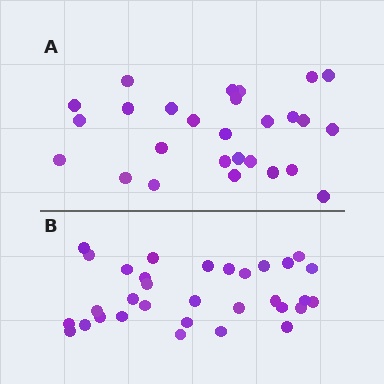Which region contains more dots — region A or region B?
Region B (the bottom region) has more dots.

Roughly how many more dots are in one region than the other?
Region B has about 5 more dots than region A.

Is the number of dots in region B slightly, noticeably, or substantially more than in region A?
Region B has only slightly more — the two regions are fairly close. The ratio is roughly 1.2 to 1.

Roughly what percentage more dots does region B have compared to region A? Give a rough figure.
About 20% more.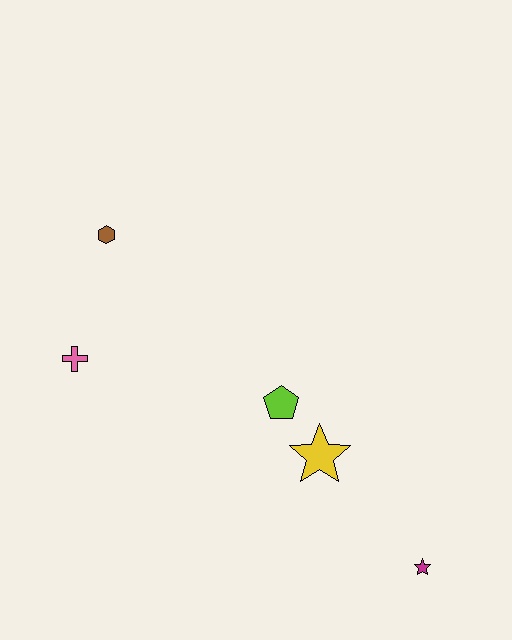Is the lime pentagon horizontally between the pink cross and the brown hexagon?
No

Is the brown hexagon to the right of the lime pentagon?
No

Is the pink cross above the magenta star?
Yes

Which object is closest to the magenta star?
The yellow star is closest to the magenta star.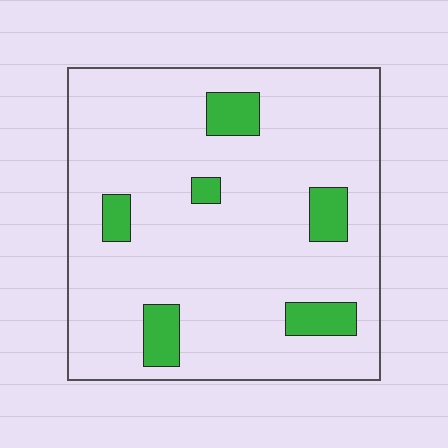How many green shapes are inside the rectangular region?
6.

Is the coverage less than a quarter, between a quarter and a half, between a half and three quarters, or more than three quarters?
Less than a quarter.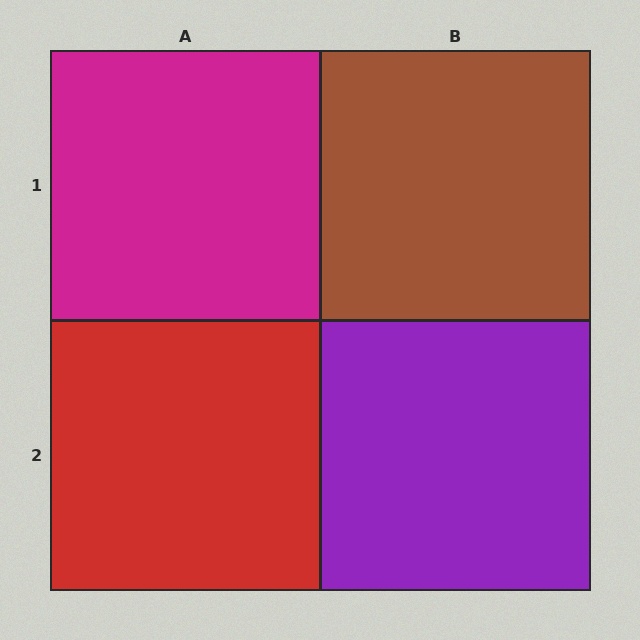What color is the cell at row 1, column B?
Brown.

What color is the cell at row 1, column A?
Magenta.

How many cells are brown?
1 cell is brown.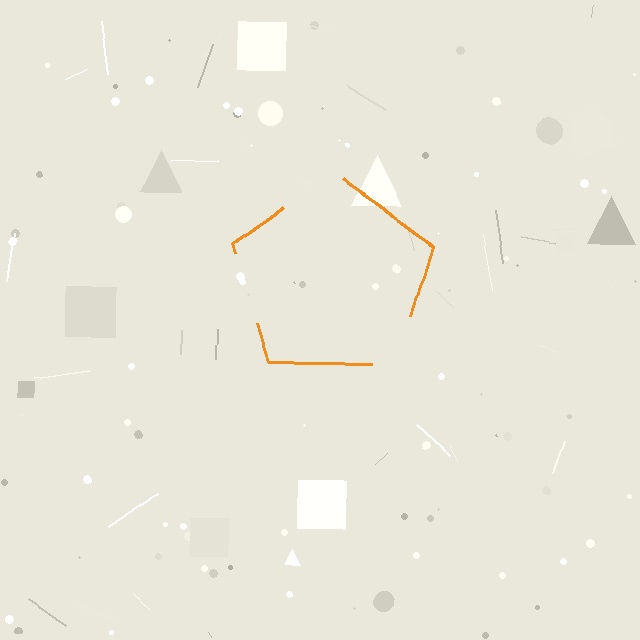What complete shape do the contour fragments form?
The contour fragments form a pentagon.